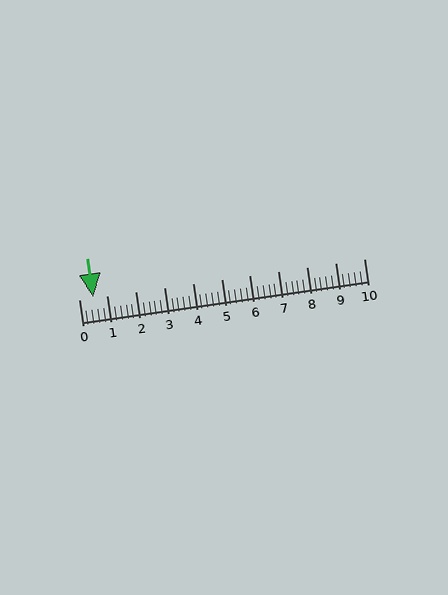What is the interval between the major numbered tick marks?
The major tick marks are spaced 1 units apart.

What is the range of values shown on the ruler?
The ruler shows values from 0 to 10.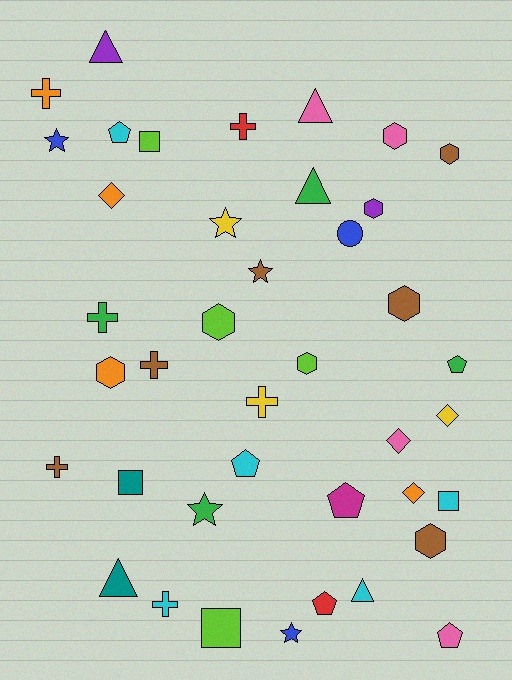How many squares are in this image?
There are 4 squares.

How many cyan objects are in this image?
There are 5 cyan objects.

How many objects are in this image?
There are 40 objects.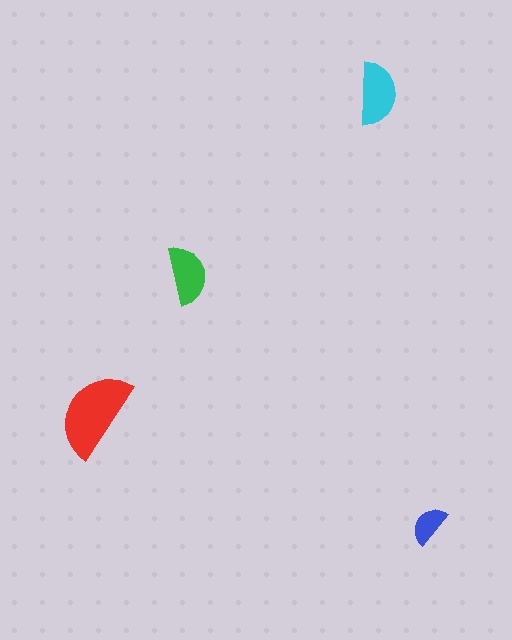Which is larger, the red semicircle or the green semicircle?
The red one.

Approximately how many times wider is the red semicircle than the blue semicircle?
About 2 times wider.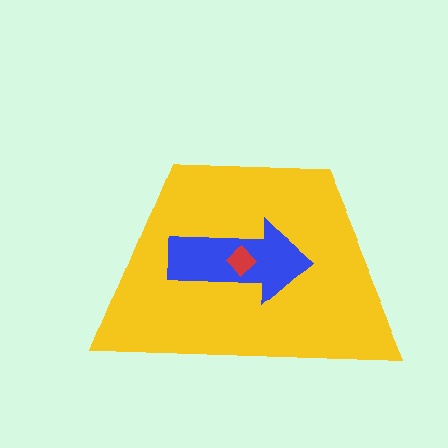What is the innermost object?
The red diamond.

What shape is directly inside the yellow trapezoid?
The blue arrow.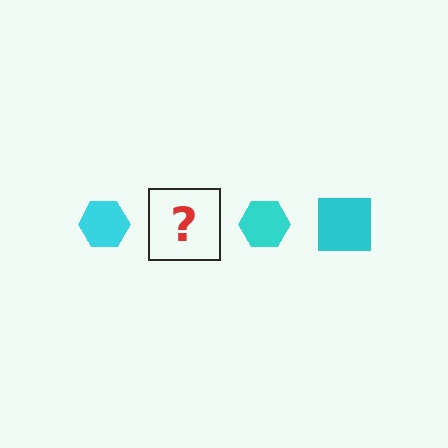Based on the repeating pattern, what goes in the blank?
The blank should be a cyan square.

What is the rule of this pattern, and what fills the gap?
The rule is that the pattern cycles through hexagon, square shapes in cyan. The gap should be filled with a cyan square.